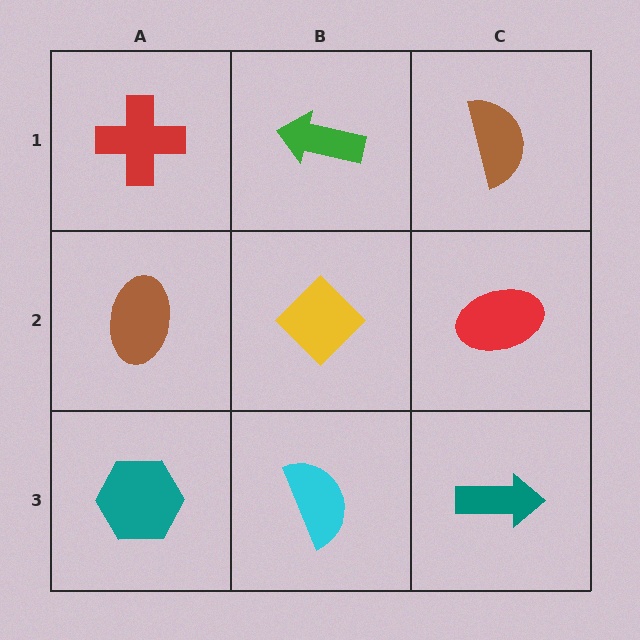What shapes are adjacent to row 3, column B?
A yellow diamond (row 2, column B), a teal hexagon (row 3, column A), a teal arrow (row 3, column C).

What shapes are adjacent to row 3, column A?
A brown ellipse (row 2, column A), a cyan semicircle (row 3, column B).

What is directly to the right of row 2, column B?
A red ellipse.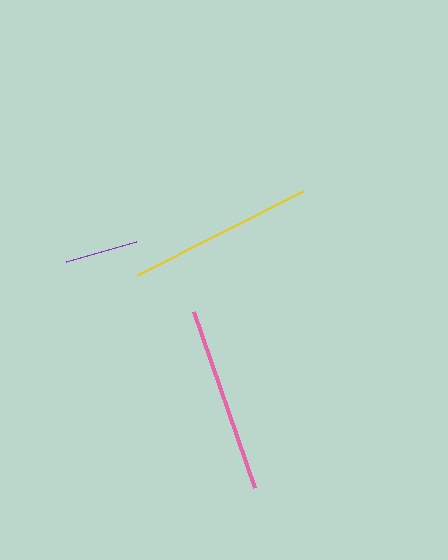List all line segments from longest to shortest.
From longest to shortest: pink, yellow, purple.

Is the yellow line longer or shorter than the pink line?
The pink line is longer than the yellow line.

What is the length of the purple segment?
The purple segment is approximately 73 pixels long.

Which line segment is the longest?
The pink line is the longest at approximately 187 pixels.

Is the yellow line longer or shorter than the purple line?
The yellow line is longer than the purple line.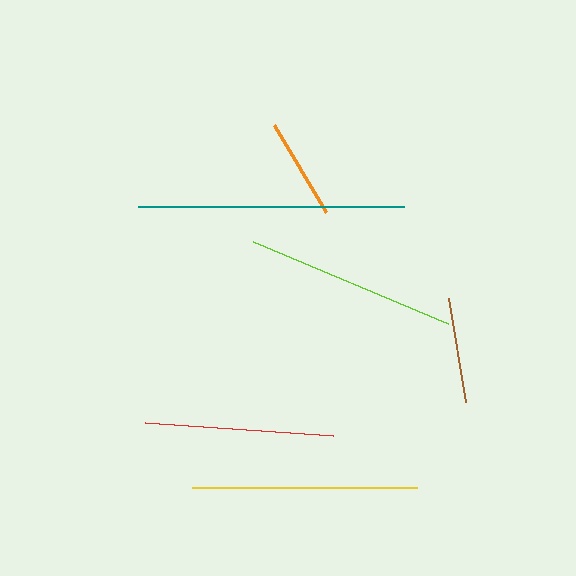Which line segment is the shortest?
The orange line is the shortest at approximately 102 pixels.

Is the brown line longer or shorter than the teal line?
The teal line is longer than the brown line.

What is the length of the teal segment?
The teal segment is approximately 266 pixels long.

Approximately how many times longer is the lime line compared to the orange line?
The lime line is approximately 2.1 times the length of the orange line.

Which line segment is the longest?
The teal line is the longest at approximately 266 pixels.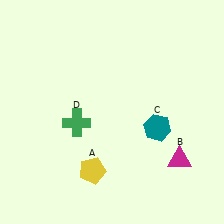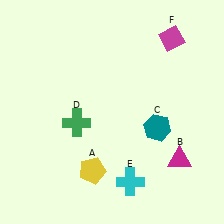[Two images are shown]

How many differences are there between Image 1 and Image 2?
There are 2 differences between the two images.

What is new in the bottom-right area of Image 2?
A cyan cross (E) was added in the bottom-right area of Image 2.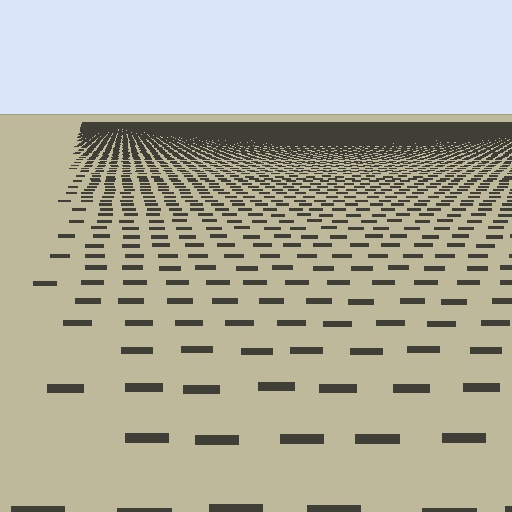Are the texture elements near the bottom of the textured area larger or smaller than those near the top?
Larger. Near the bottom, elements are closer to the viewer and appear at a bigger on-screen size.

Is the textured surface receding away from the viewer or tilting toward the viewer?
The surface is receding away from the viewer. Texture elements get smaller and denser toward the top.